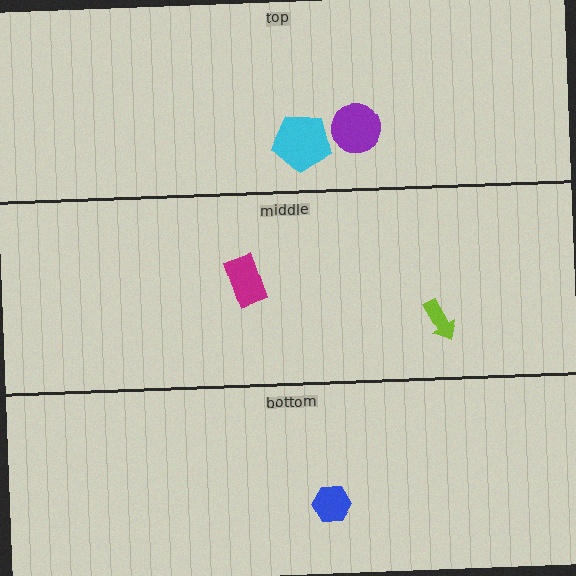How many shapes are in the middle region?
2.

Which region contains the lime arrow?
The middle region.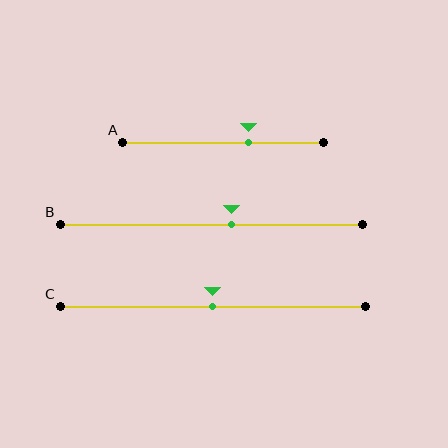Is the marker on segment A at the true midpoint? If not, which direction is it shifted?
No, the marker on segment A is shifted to the right by about 13% of the segment length.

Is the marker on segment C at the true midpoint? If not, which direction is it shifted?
Yes, the marker on segment C is at the true midpoint.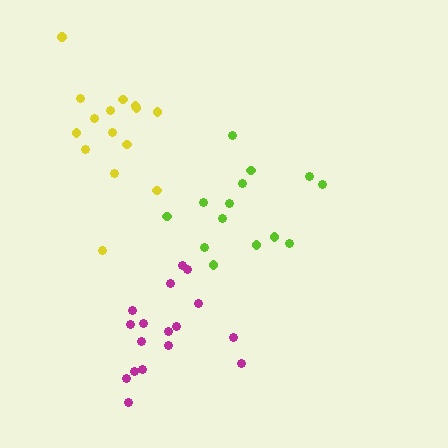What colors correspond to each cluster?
The clusters are colored: lime, magenta, yellow.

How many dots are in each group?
Group 1: 14 dots, Group 2: 17 dots, Group 3: 15 dots (46 total).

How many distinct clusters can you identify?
There are 3 distinct clusters.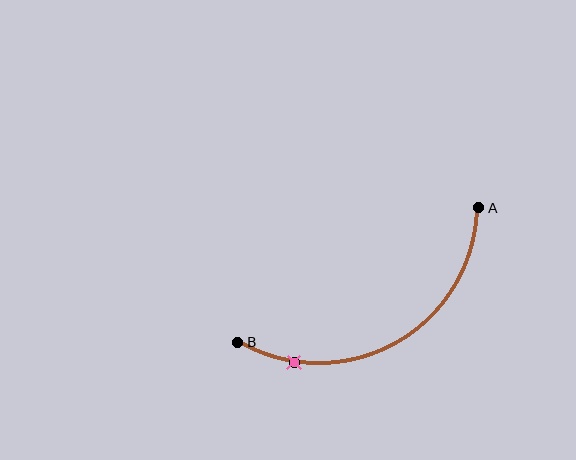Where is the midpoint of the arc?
The arc midpoint is the point on the curve farthest from the straight line joining A and B. It sits below that line.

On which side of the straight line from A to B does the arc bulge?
The arc bulges below the straight line connecting A and B.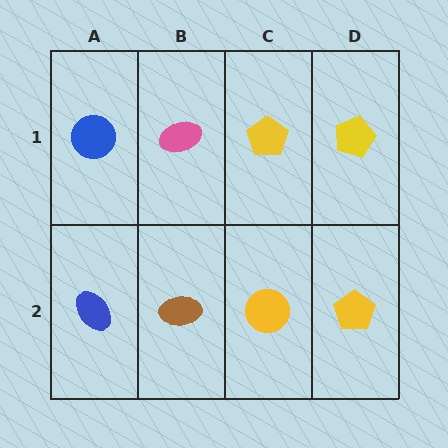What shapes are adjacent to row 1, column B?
A brown ellipse (row 2, column B), a blue circle (row 1, column A), a yellow pentagon (row 1, column C).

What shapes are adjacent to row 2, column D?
A yellow pentagon (row 1, column D), a yellow circle (row 2, column C).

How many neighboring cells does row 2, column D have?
2.